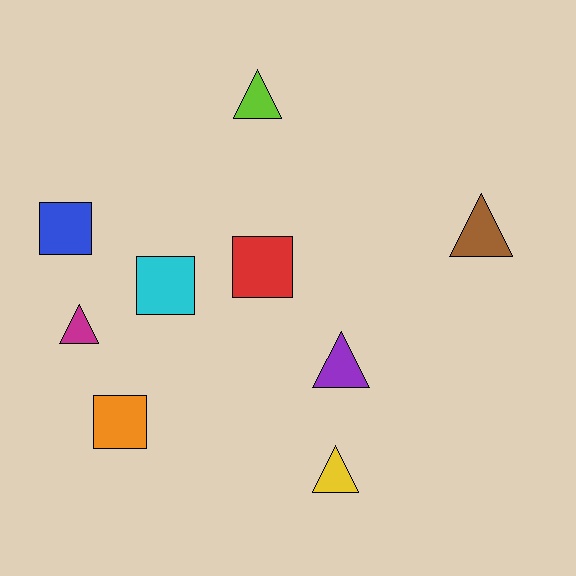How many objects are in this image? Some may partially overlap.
There are 9 objects.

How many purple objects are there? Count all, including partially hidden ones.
There is 1 purple object.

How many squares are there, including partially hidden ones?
There are 4 squares.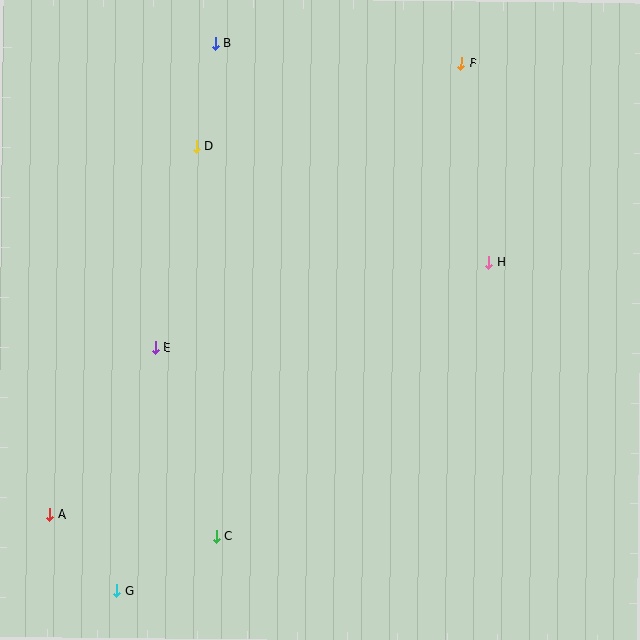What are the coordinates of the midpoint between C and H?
The midpoint between C and H is at (352, 399).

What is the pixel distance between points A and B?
The distance between A and B is 500 pixels.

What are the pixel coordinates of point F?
Point F is at (461, 64).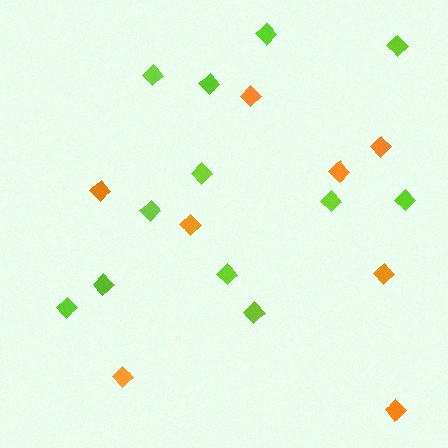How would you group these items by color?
There are 2 groups: one group of orange diamonds (8) and one group of lime diamonds (12).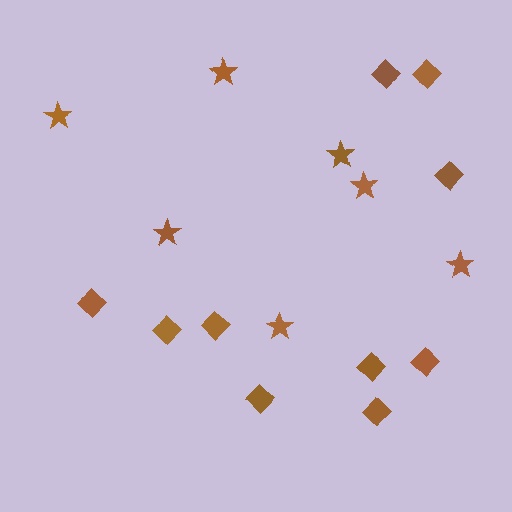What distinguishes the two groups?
There are 2 groups: one group of stars (7) and one group of diamonds (10).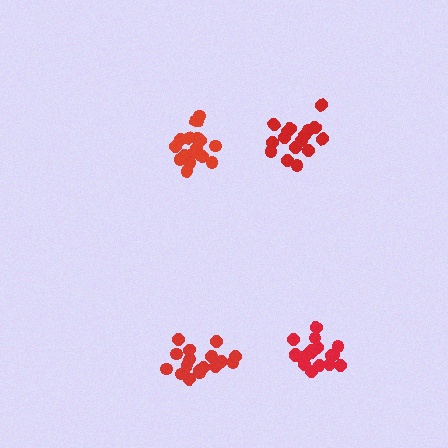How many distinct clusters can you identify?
There are 4 distinct clusters.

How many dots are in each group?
Group 1: 19 dots, Group 2: 16 dots, Group 3: 19 dots, Group 4: 19 dots (73 total).